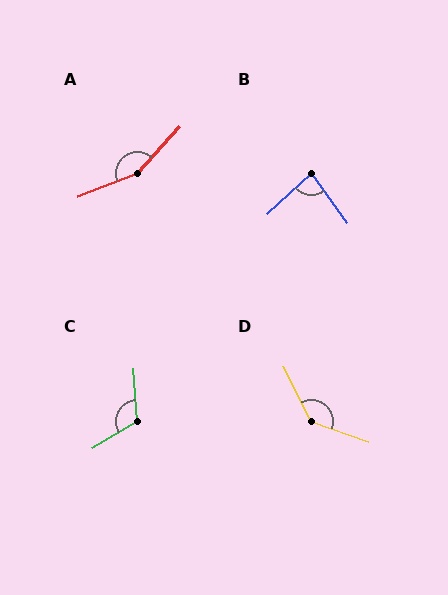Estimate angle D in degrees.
Approximately 136 degrees.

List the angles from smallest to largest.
B (84°), C (116°), D (136°), A (153°).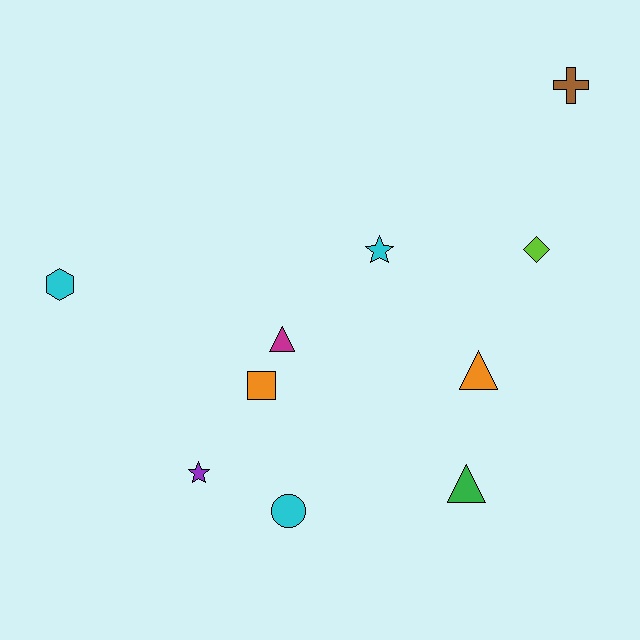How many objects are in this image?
There are 10 objects.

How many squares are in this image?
There is 1 square.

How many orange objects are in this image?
There are 2 orange objects.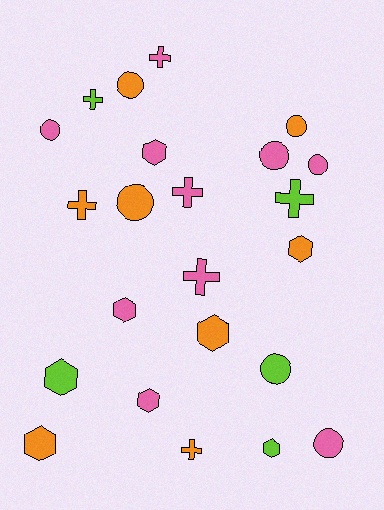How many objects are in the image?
There are 23 objects.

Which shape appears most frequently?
Hexagon, with 8 objects.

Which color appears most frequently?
Pink, with 10 objects.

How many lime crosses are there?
There are 2 lime crosses.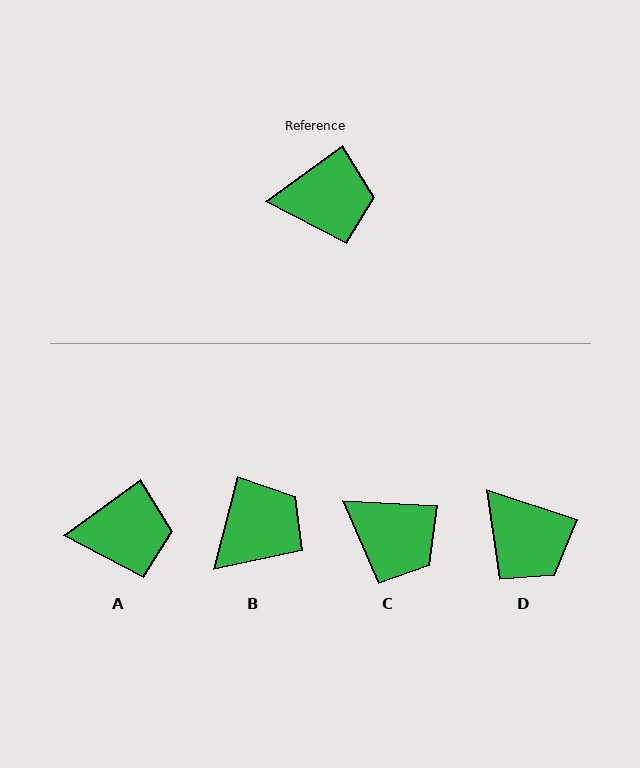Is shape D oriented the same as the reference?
No, it is off by about 54 degrees.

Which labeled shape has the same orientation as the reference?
A.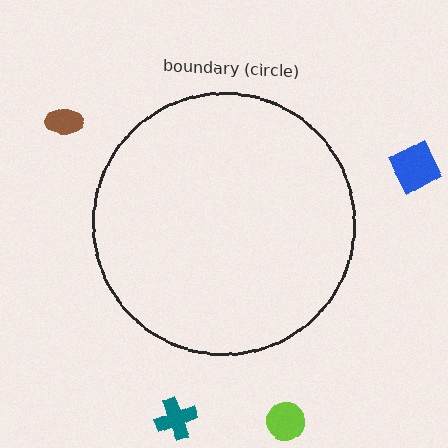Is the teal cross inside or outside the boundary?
Outside.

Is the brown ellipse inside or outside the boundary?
Outside.